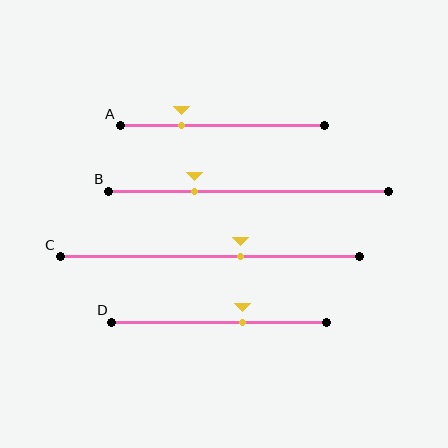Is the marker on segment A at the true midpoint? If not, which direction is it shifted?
No, the marker on segment A is shifted to the left by about 20% of the segment length.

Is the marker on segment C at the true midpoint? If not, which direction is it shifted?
No, the marker on segment C is shifted to the right by about 10% of the segment length.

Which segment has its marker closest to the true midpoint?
Segment C has its marker closest to the true midpoint.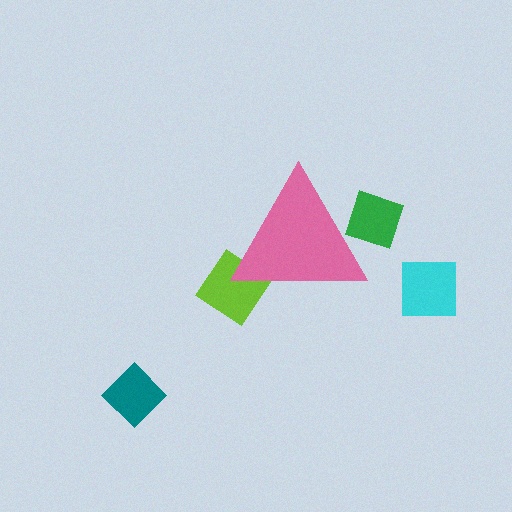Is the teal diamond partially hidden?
No, the teal diamond is fully visible.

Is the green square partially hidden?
Yes, the green square is partially hidden behind the pink triangle.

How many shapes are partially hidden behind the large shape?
2 shapes are partially hidden.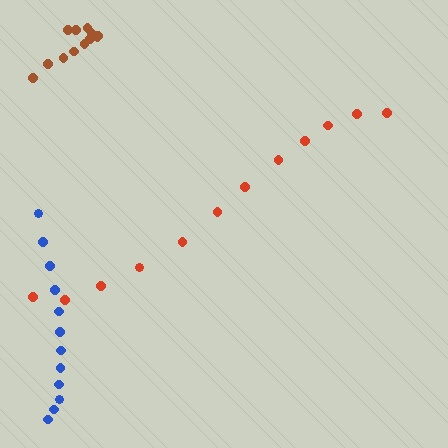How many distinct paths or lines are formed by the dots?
There are 3 distinct paths.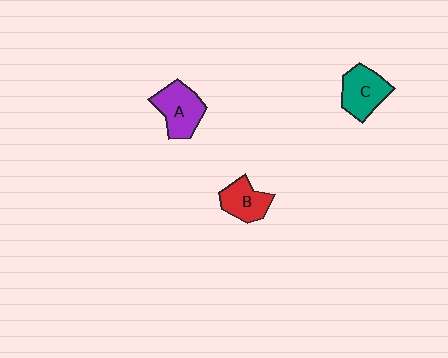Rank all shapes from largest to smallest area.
From largest to smallest: A (purple), C (teal), B (red).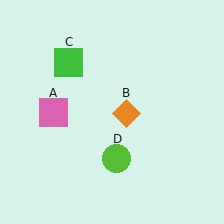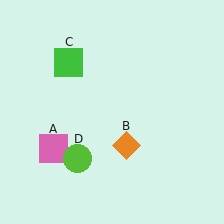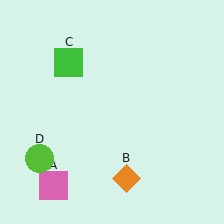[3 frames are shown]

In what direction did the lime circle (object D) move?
The lime circle (object D) moved left.